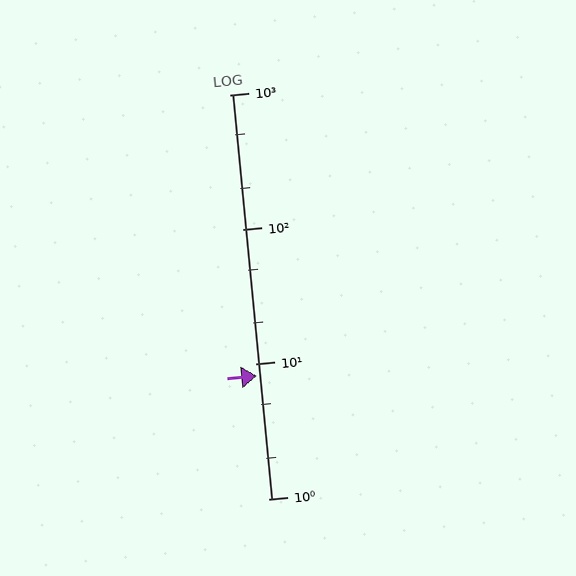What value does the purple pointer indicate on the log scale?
The pointer indicates approximately 8.2.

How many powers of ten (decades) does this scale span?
The scale spans 3 decades, from 1 to 1000.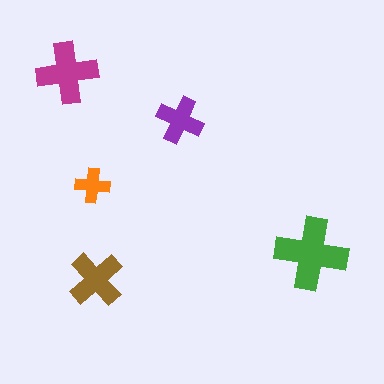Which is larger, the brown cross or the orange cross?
The brown one.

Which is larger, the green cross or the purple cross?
The green one.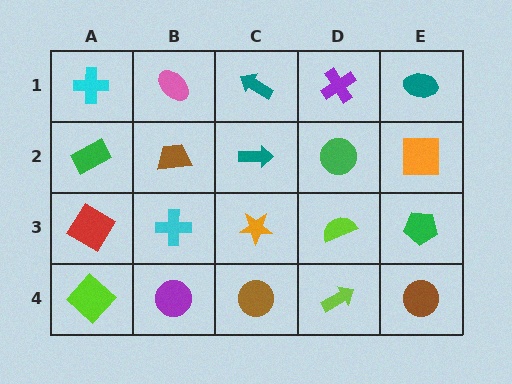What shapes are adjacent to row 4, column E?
A green pentagon (row 3, column E), a lime arrow (row 4, column D).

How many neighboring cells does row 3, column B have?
4.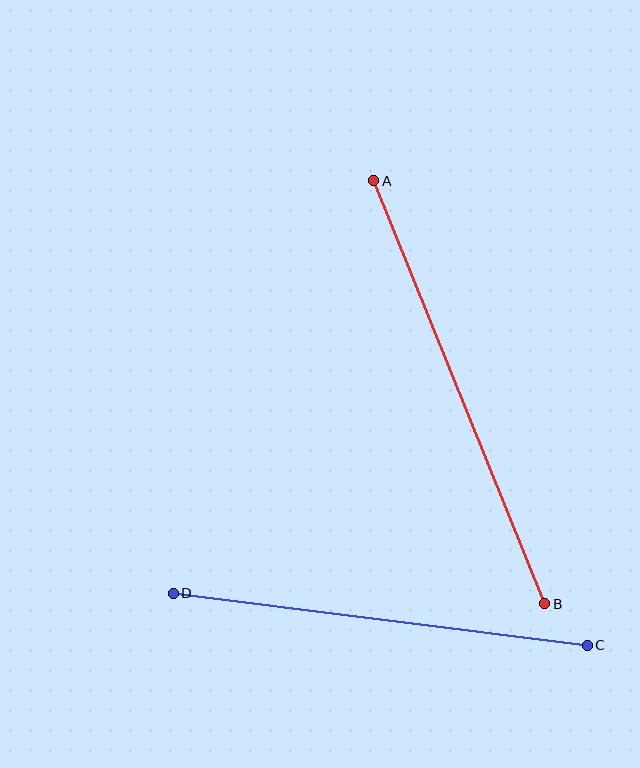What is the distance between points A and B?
The distance is approximately 456 pixels.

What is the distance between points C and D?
The distance is approximately 417 pixels.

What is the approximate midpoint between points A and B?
The midpoint is at approximately (459, 392) pixels.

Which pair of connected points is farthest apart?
Points A and B are farthest apart.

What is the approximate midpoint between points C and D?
The midpoint is at approximately (380, 619) pixels.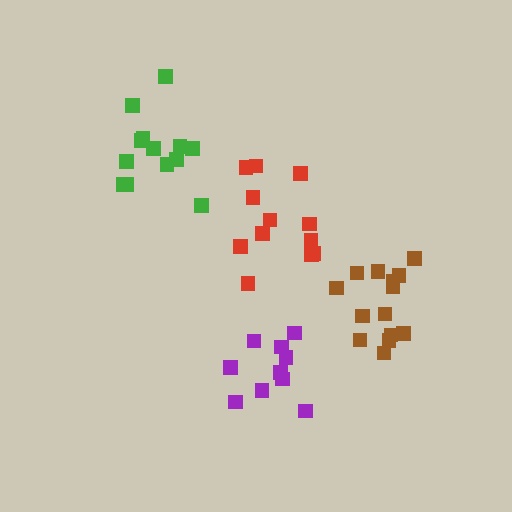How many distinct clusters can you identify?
There are 4 distinct clusters.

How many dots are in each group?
Group 1: 12 dots, Group 2: 10 dots, Group 3: 13 dots, Group 4: 15 dots (50 total).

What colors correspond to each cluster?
The clusters are colored: red, purple, green, brown.